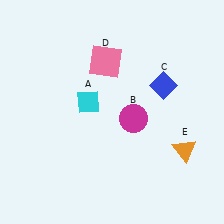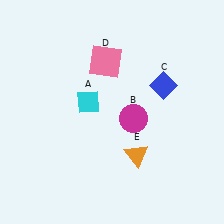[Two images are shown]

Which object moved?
The orange triangle (E) moved left.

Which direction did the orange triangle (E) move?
The orange triangle (E) moved left.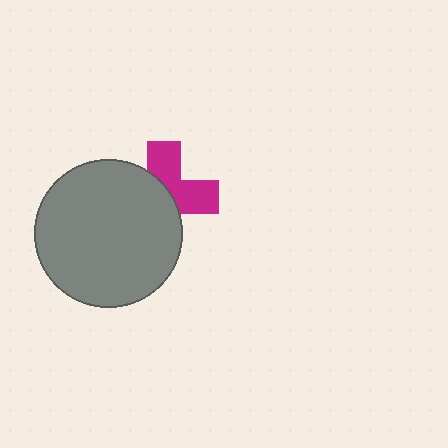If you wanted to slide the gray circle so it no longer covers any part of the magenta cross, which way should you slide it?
Slide it left — that is the most direct way to separate the two shapes.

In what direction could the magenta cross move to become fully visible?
The magenta cross could move right. That would shift it out from behind the gray circle entirely.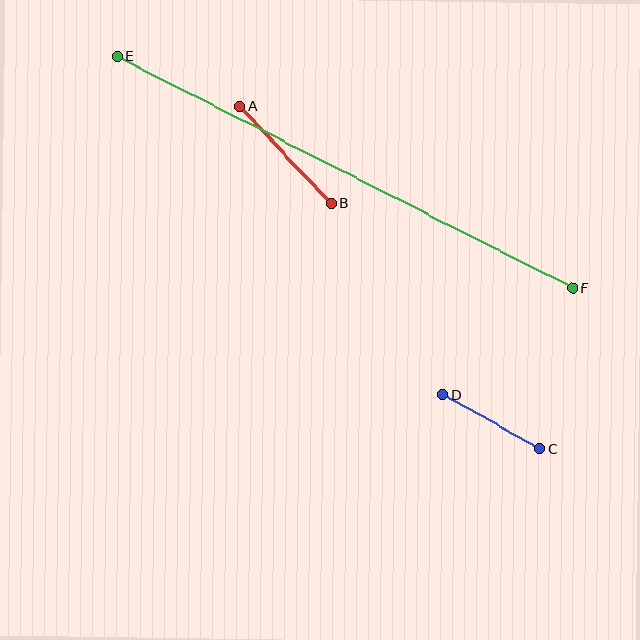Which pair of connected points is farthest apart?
Points E and F are farthest apart.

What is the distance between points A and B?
The distance is approximately 133 pixels.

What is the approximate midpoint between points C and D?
The midpoint is at approximately (491, 422) pixels.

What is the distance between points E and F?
The distance is approximately 511 pixels.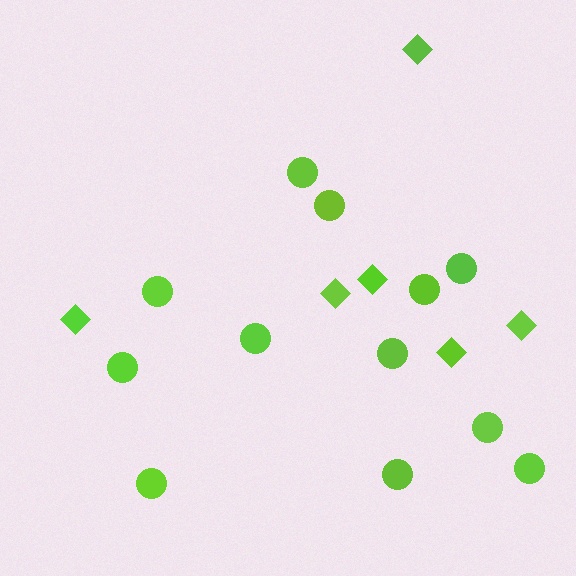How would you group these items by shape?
There are 2 groups: one group of diamonds (6) and one group of circles (12).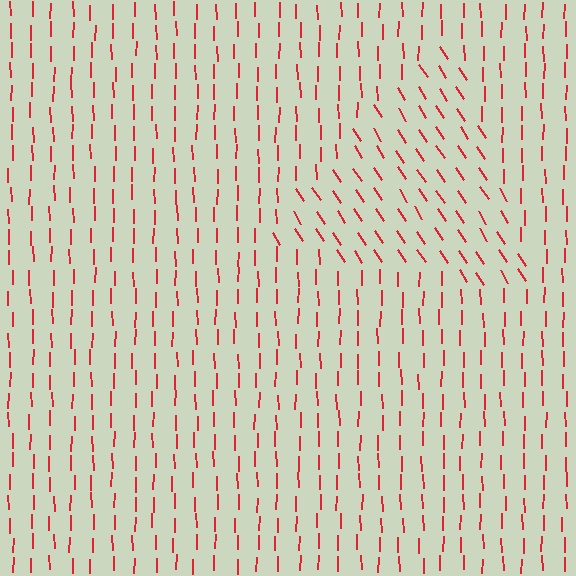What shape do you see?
I see a triangle.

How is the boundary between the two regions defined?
The boundary is defined purely by a change in line orientation (approximately 32 degrees difference). All lines are the same color and thickness.